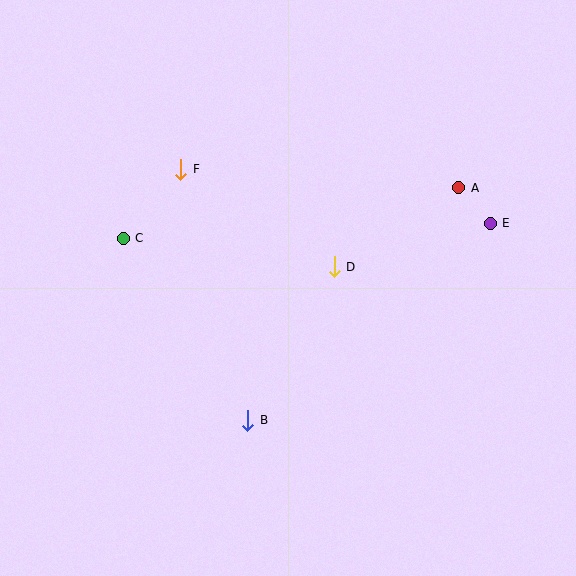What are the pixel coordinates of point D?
Point D is at (334, 267).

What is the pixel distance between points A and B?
The distance between A and B is 314 pixels.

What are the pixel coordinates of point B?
Point B is at (248, 420).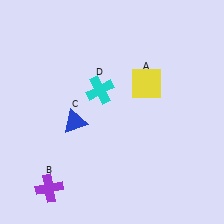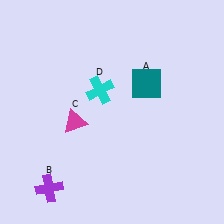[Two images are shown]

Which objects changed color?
A changed from yellow to teal. C changed from blue to magenta.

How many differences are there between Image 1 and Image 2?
There are 2 differences between the two images.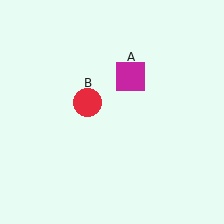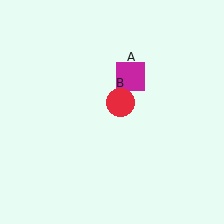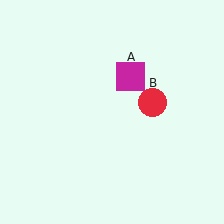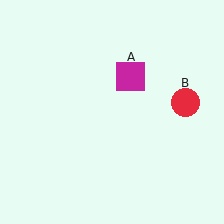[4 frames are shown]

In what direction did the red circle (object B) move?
The red circle (object B) moved right.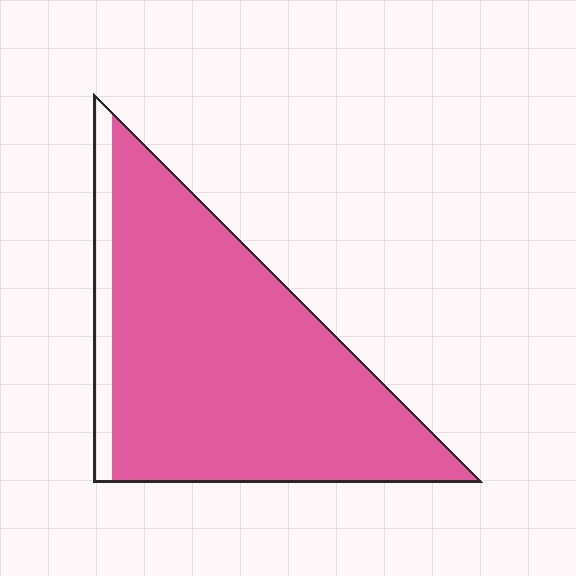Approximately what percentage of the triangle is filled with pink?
Approximately 90%.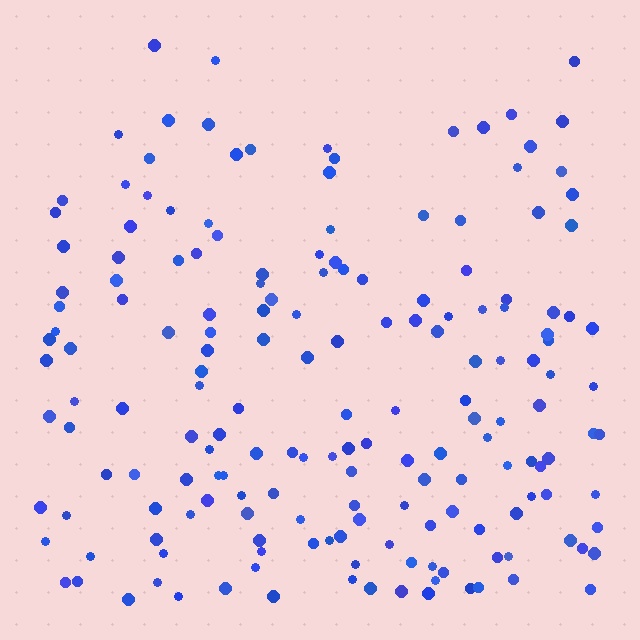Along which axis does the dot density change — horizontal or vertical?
Vertical.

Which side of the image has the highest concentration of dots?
The bottom.